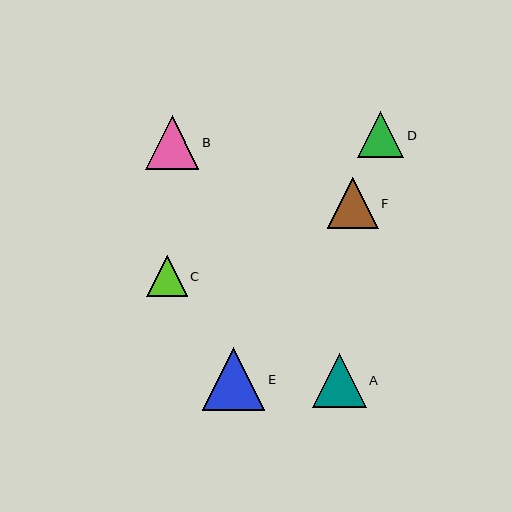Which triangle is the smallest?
Triangle C is the smallest with a size of approximately 41 pixels.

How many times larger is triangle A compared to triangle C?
Triangle A is approximately 1.3 times the size of triangle C.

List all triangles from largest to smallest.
From largest to smallest: E, A, B, F, D, C.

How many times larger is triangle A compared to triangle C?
Triangle A is approximately 1.3 times the size of triangle C.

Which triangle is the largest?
Triangle E is the largest with a size of approximately 63 pixels.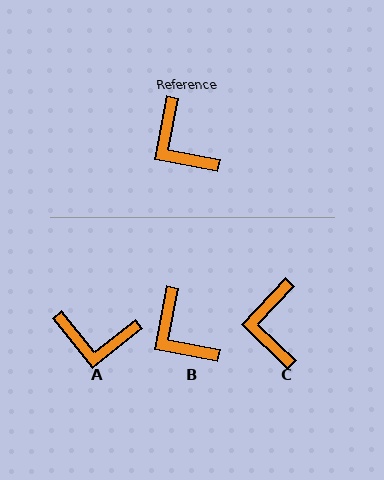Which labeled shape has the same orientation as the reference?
B.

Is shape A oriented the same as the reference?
No, it is off by about 49 degrees.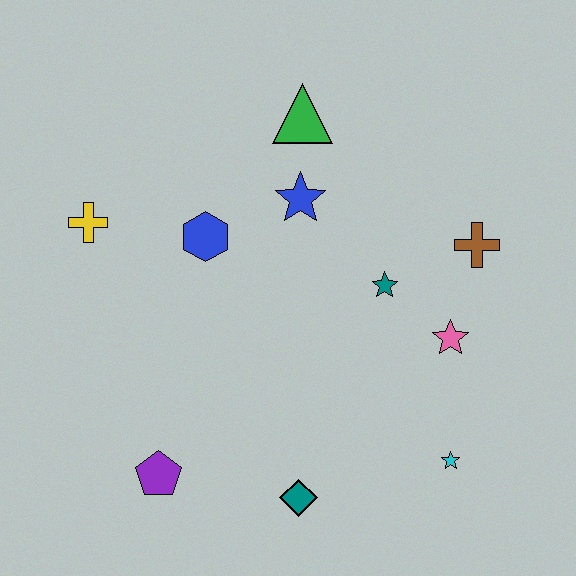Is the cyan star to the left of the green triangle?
No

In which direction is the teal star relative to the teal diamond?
The teal star is above the teal diamond.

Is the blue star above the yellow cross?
Yes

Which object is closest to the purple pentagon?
The teal diamond is closest to the purple pentagon.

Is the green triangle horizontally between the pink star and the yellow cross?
Yes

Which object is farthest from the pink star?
The yellow cross is farthest from the pink star.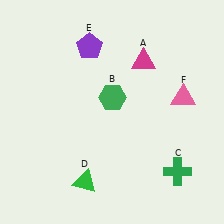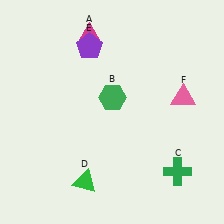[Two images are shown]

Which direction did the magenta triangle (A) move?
The magenta triangle (A) moved left.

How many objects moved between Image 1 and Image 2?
1 object moved between the two images.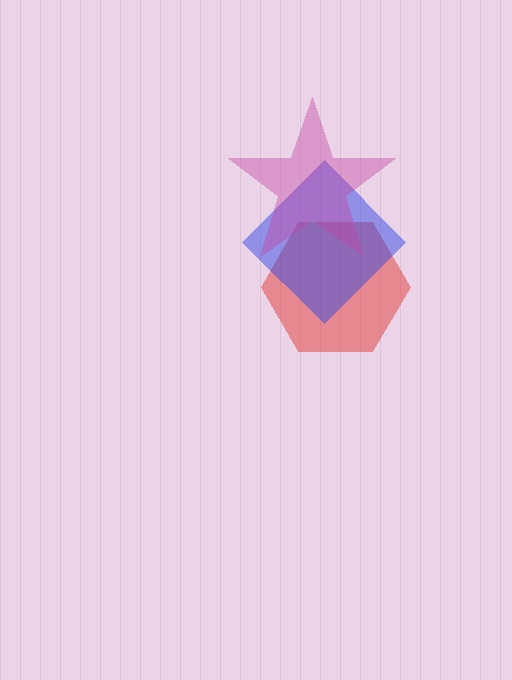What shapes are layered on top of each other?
The layered shapes are: a red hexagon, a blue diamond, a magenta star.